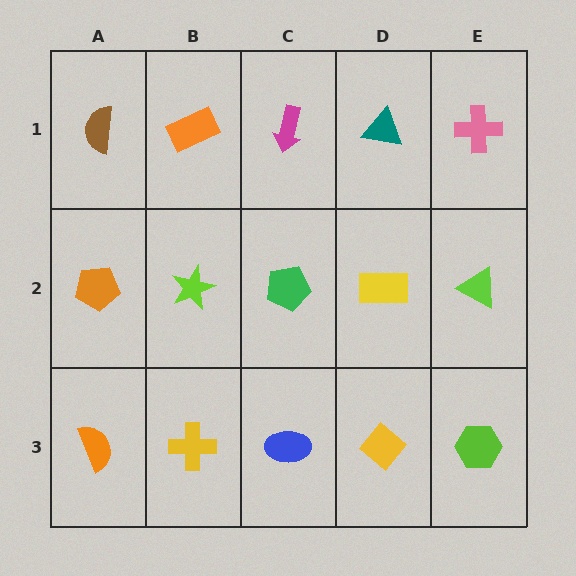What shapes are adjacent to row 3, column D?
A yellow rectangle (row 2, column D), a blue ellipse (row 3, column C), a lime hexagon (row 3, column E).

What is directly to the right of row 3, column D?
A lime hexagon.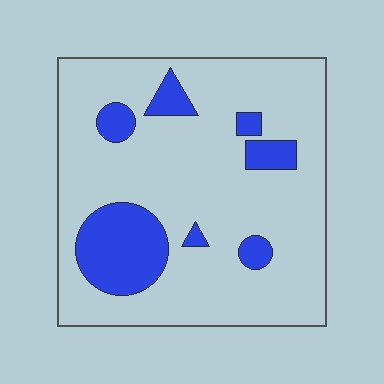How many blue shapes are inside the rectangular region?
7.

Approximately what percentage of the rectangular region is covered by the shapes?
Approximately 20%.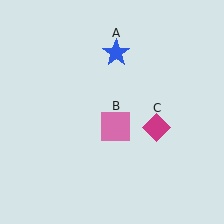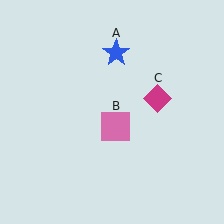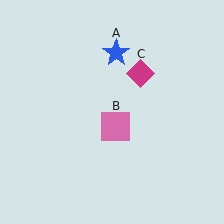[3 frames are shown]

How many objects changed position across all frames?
1 object changed position: magenta diamond (object C).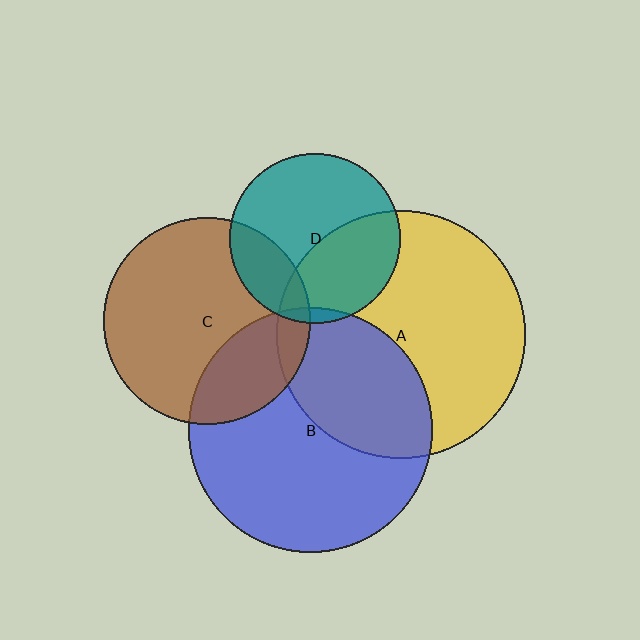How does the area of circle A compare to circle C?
Approximately 1.4 times.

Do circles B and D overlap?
Yes.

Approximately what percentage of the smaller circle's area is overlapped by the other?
Approximately 5%.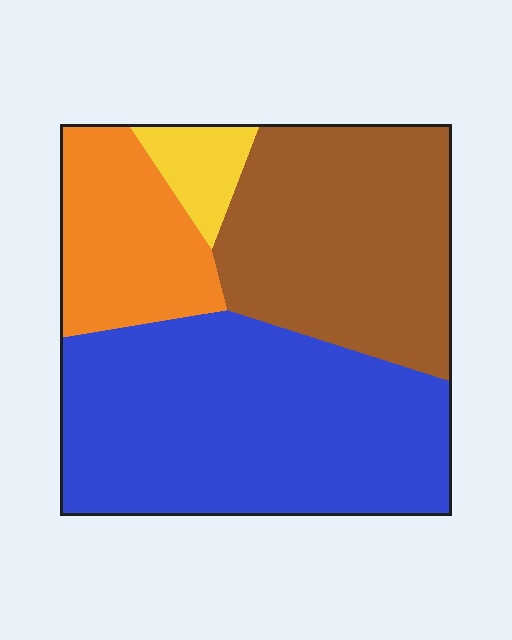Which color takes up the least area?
Yellow, at roughly 5%.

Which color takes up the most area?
Blue, at roughly 45%.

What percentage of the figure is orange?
Orange takes up between a sixth and a third of the figure.